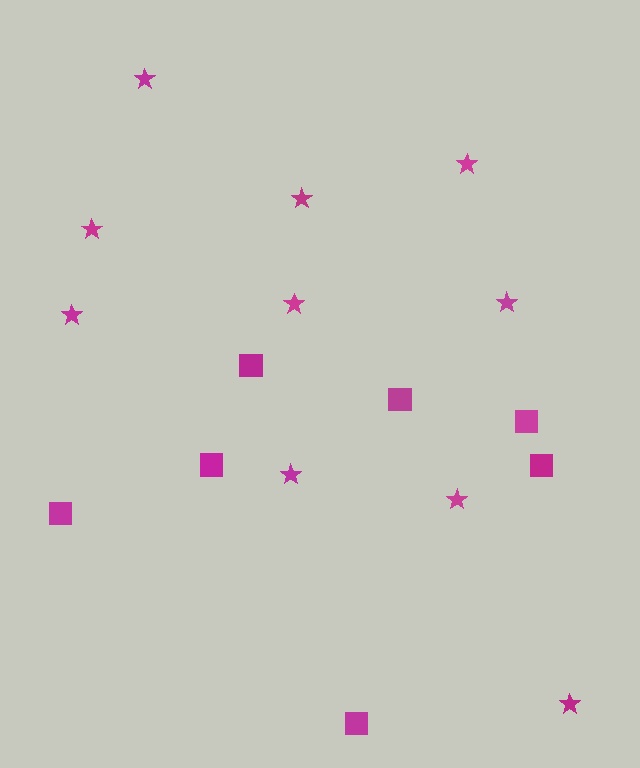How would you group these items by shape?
There are 2 groups: one group of squares (7) and one group of stars (10).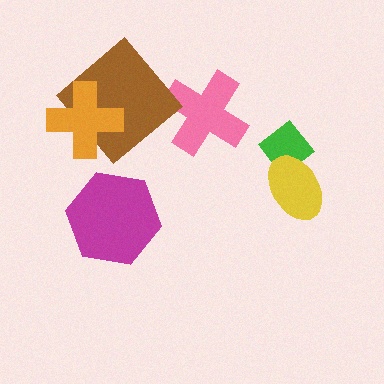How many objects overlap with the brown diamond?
1 object overlaps with the brown diamond.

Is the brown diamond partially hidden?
Yes, it is partially covered by another shape.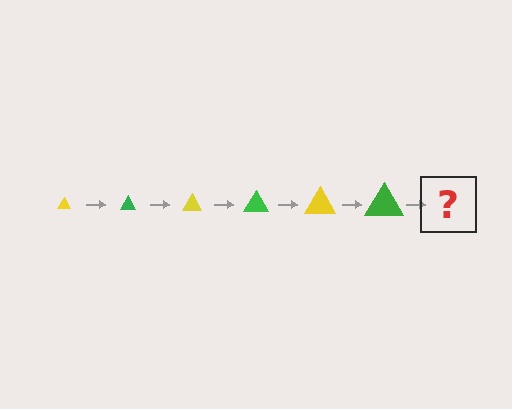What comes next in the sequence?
The next element should be a yellow triangle, larger than the previous one.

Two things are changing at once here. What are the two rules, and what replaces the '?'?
The two rules are that the triangle grows larger each step and the color cycles through yellow and green. The '?' should be a yellow triangle, larger than the previous one.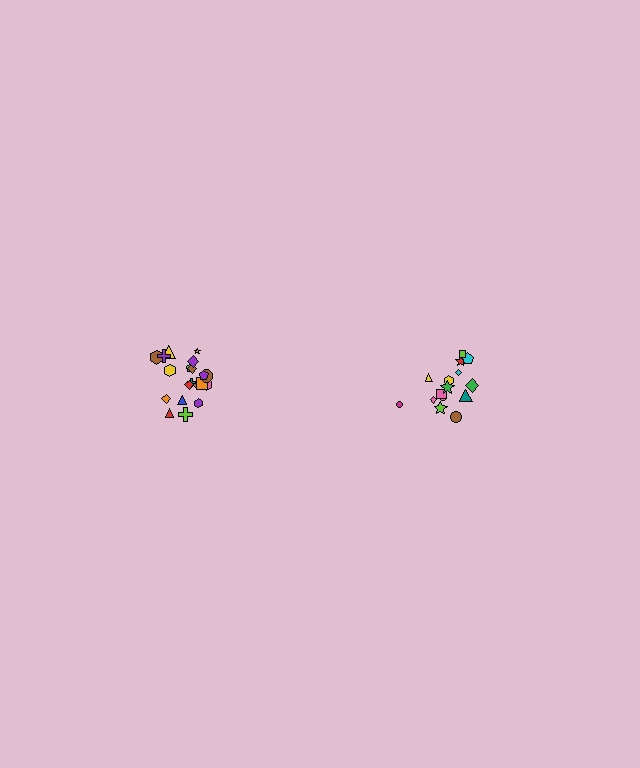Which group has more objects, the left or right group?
The left group.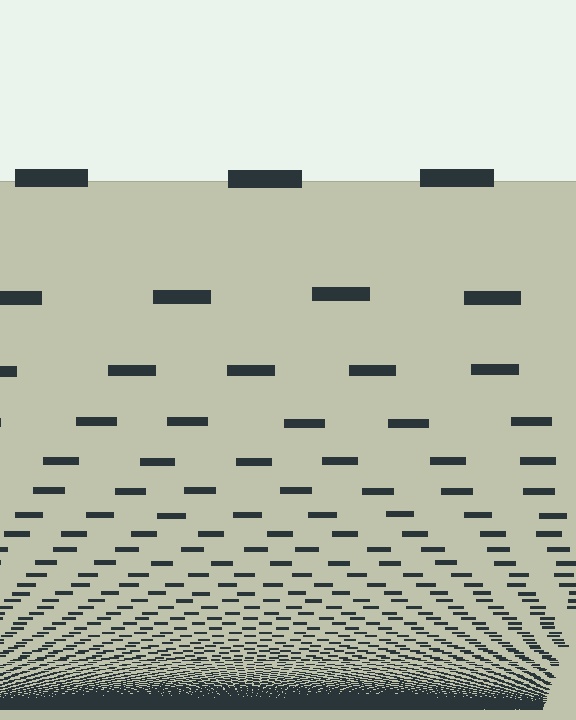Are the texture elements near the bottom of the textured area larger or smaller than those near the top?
Smaller. The gradient is inverted — elements near the bottom are smaller and denser.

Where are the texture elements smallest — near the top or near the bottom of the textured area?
Near the bottom.